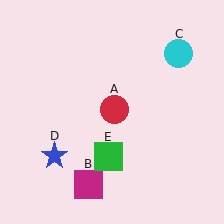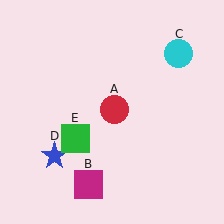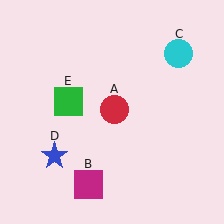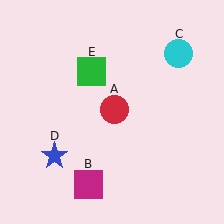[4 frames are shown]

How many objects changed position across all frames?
1 object changed position: green square (object E).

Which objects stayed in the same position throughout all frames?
Red circle (object A) and magenta square (object B) and cyan circle (object C) and blue star (object D) remained stationary.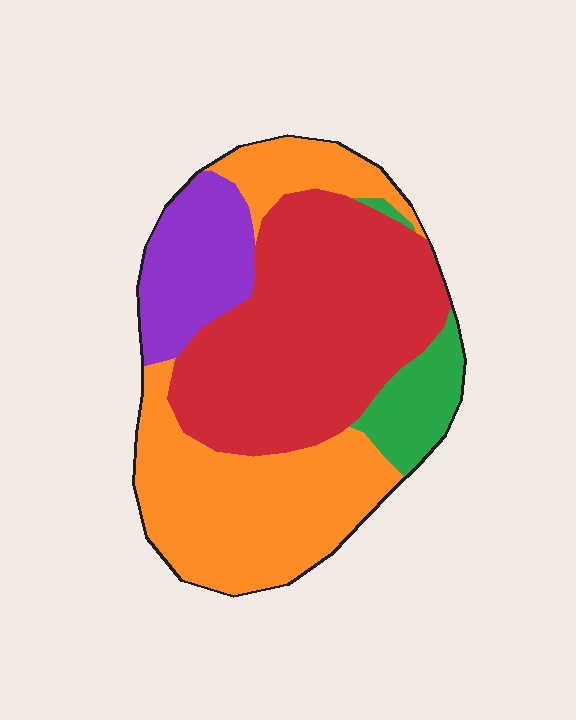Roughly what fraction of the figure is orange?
Orange covers 37% of the figure.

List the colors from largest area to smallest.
From largest to smallest: red, orange, purple, green.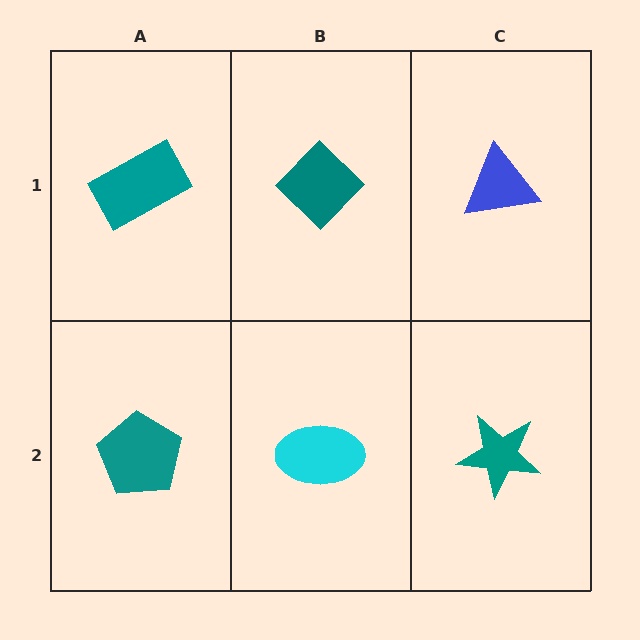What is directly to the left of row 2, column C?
A cyan ellipse.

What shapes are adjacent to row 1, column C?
A teal star (row 2, column C), a teal diamond (row 1, column B).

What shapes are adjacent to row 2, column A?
A teal rectangle (row 1, column A), a cyan ellipse (row 2, column B).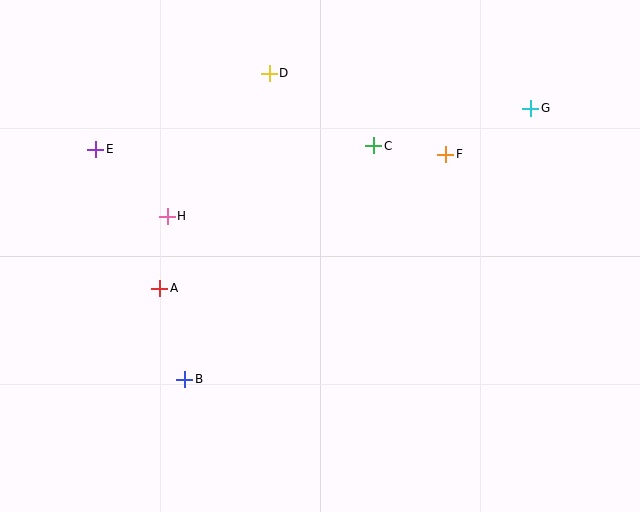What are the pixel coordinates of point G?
Point G is at (531, 108).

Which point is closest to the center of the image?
Point C at (374, 146) is closest to the center.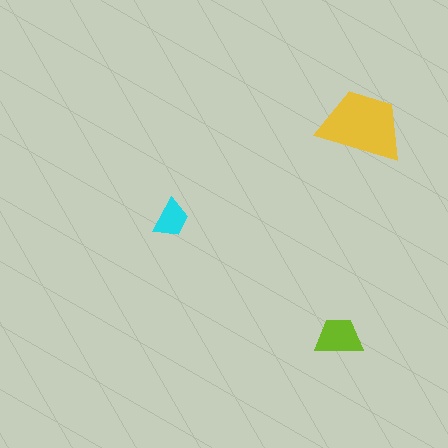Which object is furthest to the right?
The yellow trapezoid is rightmost.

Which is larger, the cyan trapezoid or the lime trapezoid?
The lime one.